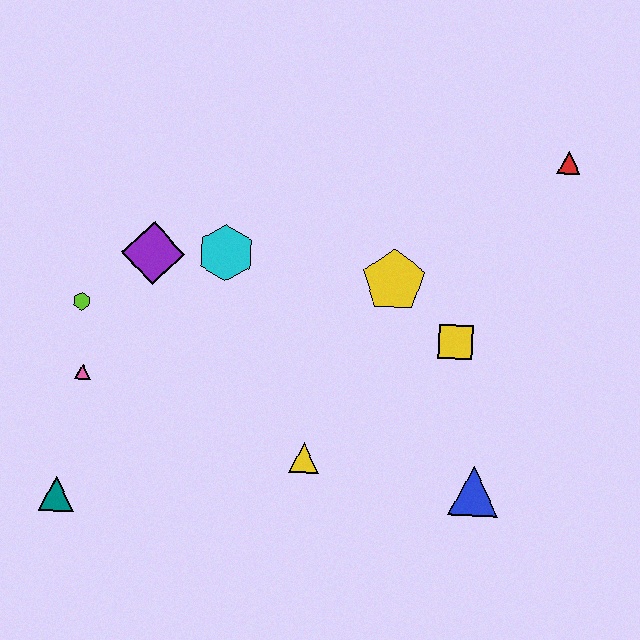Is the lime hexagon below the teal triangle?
No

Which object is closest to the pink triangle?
The lime hexagon is closest to the pink triangle.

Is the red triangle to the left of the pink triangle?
No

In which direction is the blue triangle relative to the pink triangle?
The blue triangle is to the right of the pink triangle.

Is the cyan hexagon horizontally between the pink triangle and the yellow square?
Yes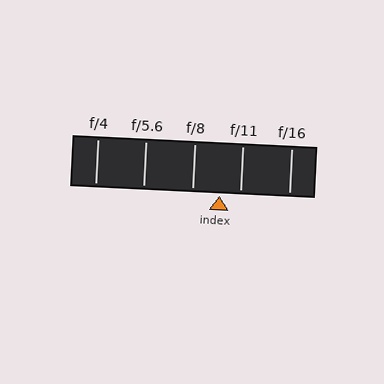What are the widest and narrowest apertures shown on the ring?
The widest aperture shown is f/4 and the narrowest is f/16.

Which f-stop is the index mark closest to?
The index mark is closest to f/11.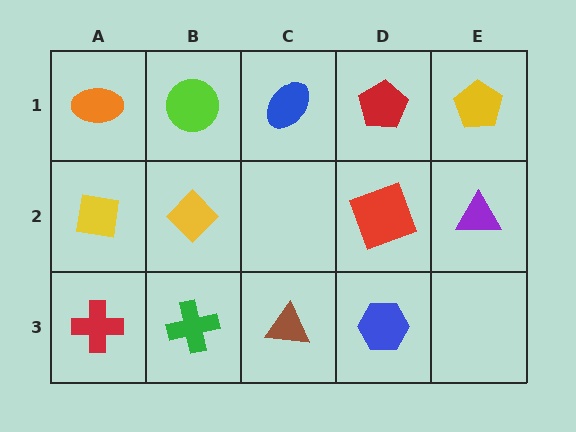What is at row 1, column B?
A lime circle.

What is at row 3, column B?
A green cross.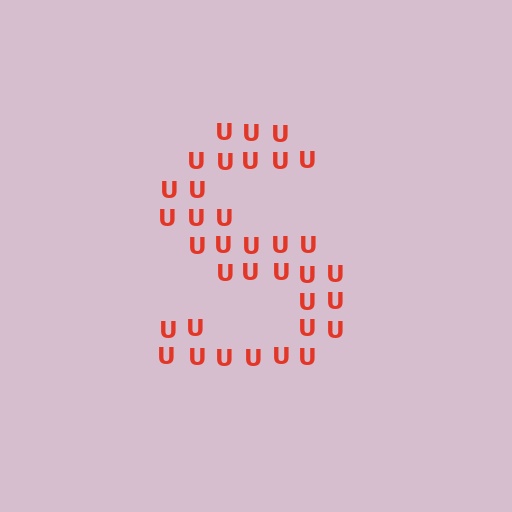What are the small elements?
The small elements are letter U's.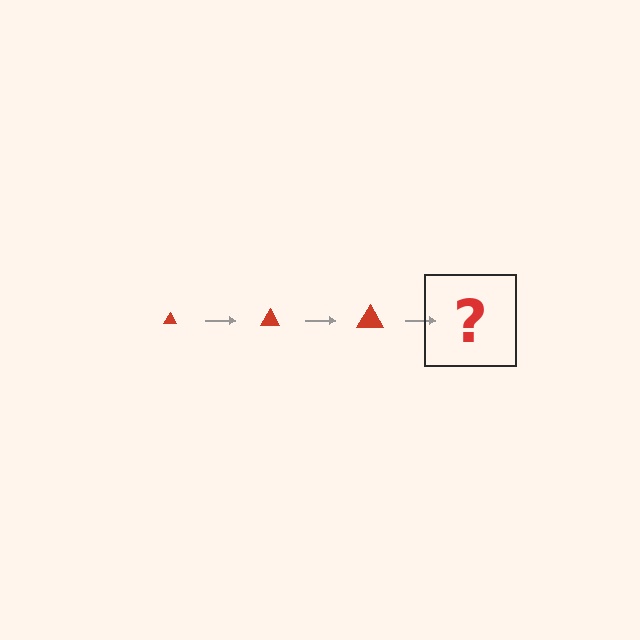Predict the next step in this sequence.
The next step is a red triangle, larger than the previous one.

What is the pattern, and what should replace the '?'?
The pattern is that the triangle gets progressively larger each step. The '?' should be a red triangle, larger than the previous one.